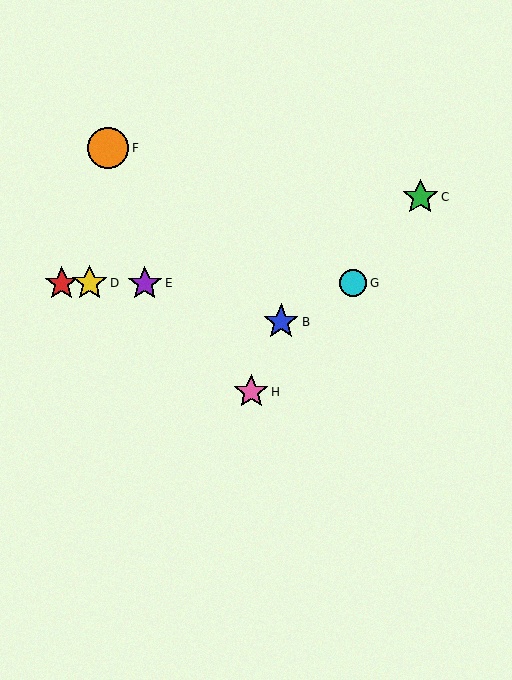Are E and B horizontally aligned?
No, E is at y≈283 and B is at y≈322.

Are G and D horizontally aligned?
Yes, both are at y≈283.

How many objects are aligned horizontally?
4 objects (A, D, E, G) are aligned horizontally.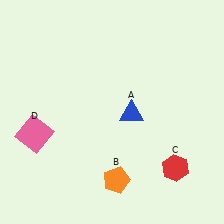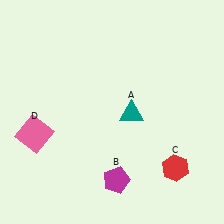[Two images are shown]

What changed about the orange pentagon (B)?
In Image 1, B is orange. In Image 2, it changed to magenta.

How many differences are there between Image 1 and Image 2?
There are 2 differences between the two images.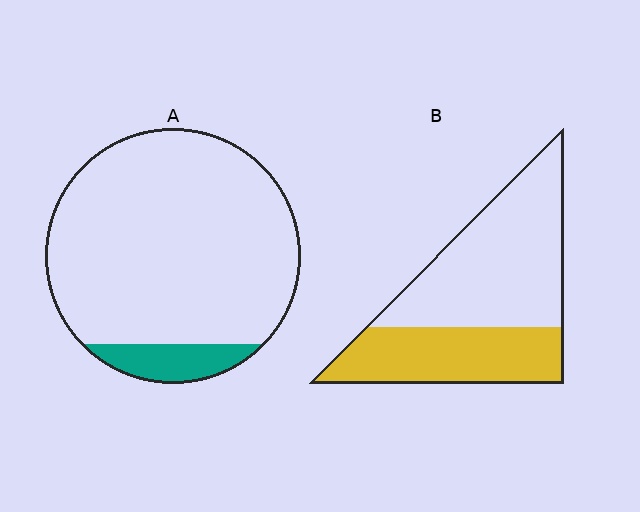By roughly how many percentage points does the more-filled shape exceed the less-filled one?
By roughly 30 percentage points (B over A).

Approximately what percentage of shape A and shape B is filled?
A is approximately 10% and B is approximately 40%.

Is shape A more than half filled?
No.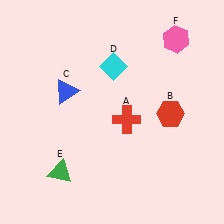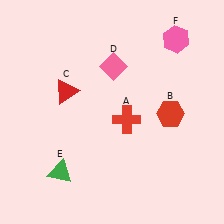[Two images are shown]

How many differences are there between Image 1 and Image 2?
There are 2 differences between the two images.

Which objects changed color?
C changed from blue to red. D changed from cyan to pink.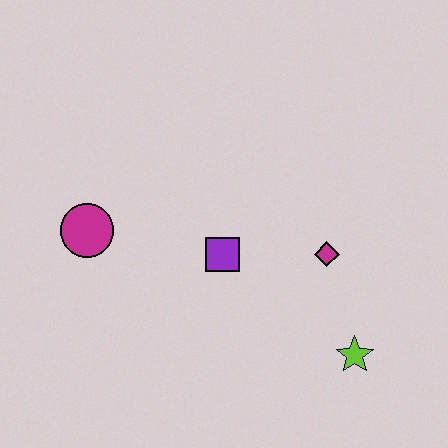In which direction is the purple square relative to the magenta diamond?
The purple square is to the left of the magenta diamond.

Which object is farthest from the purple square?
The lime star is farthest from the purple square.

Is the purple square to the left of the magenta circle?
No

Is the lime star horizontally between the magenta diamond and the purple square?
No